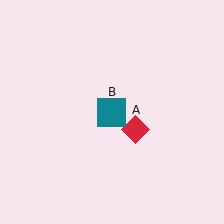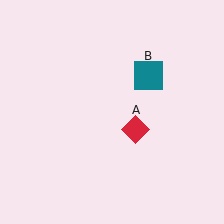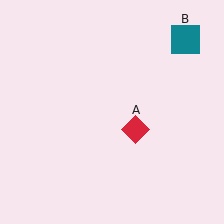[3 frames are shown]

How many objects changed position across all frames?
1 object changed position: teal square (object B).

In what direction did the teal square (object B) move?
The teal square (object B) moved up and to the right.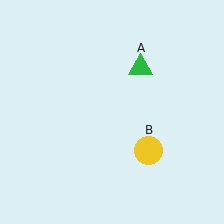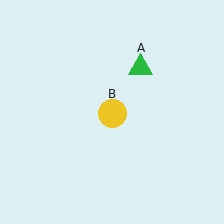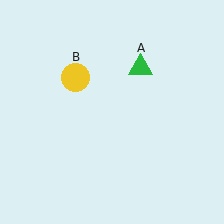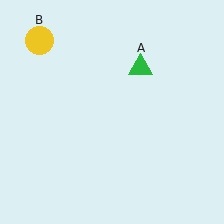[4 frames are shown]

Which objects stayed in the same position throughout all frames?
Green triangle (object A) remained stationary.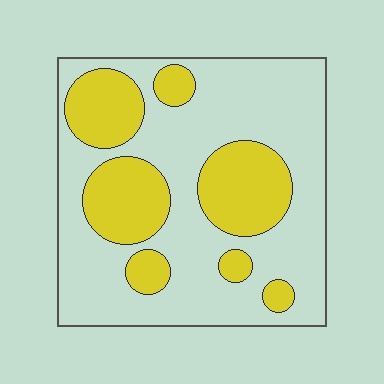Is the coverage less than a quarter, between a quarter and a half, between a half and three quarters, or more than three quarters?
Between a quarter and a half.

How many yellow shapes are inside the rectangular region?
7.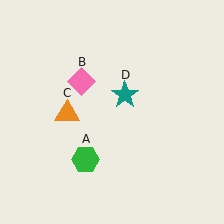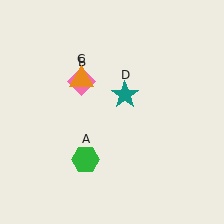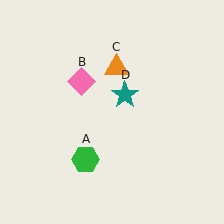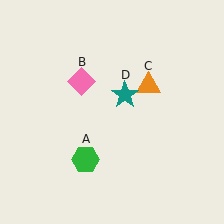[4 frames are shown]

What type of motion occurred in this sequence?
The orange triangle (object C) rotated clockwise around the center of the scene.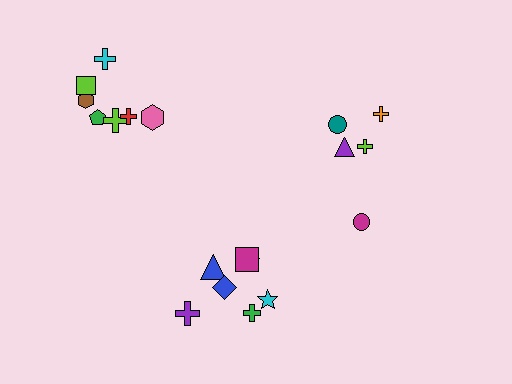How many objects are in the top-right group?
There are 5 objects.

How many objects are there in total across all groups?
There are 19 objects.